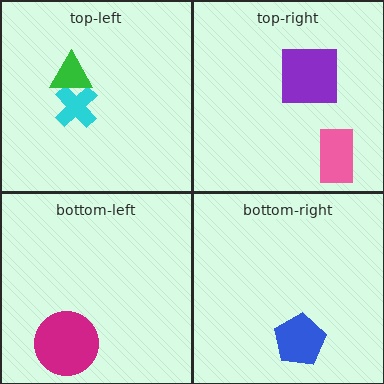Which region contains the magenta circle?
The bottom-left region.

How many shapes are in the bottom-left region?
1.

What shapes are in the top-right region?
The purple square, the pink rectangle.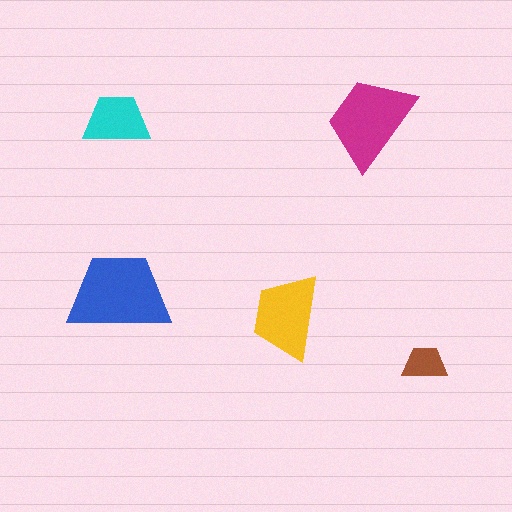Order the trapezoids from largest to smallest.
the blue one, the magenta one, the yellow one, the cyan one, the brown one.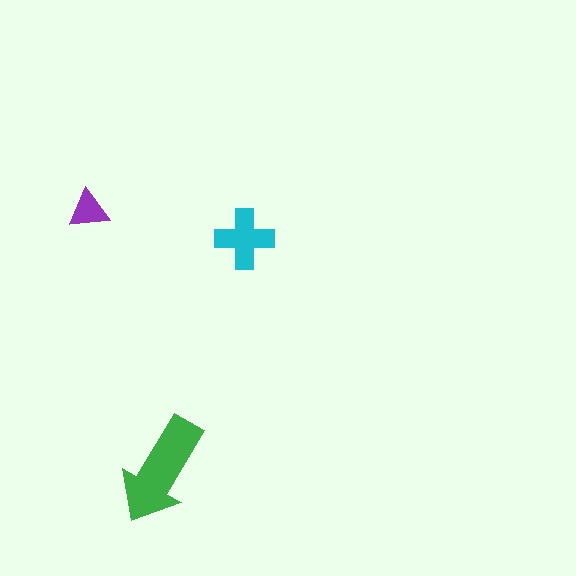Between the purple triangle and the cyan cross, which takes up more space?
The cyan cross.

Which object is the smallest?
The purple triangle.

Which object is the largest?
The green arrow.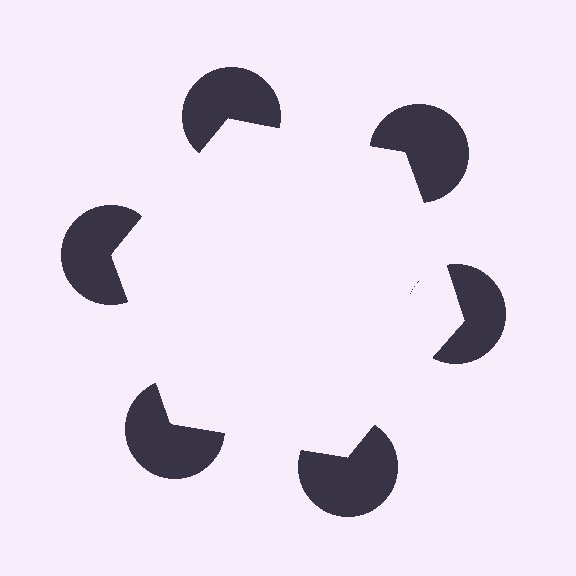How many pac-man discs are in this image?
There are 6 — one at each vertex of the illusory hexagon.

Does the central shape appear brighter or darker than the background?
It typically appears slightly brighter than the background, even though no actual brightness change is drawn.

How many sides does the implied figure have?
6 sides.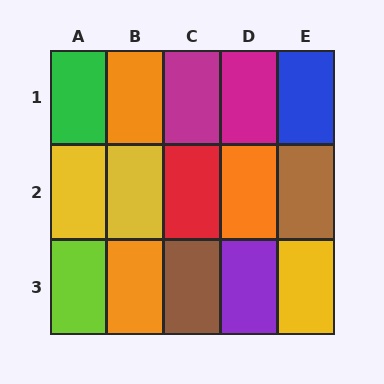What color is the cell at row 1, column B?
Orange.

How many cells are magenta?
2 cells are magenta.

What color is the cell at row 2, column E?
Brown.